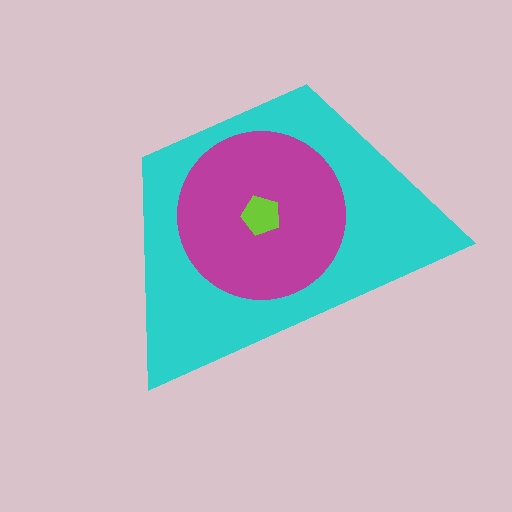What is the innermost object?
The lime pentagon.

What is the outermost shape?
The cyan trapezoid.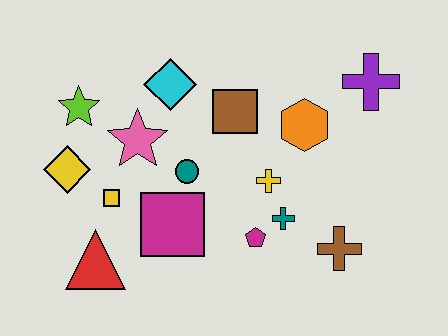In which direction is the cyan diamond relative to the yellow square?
The cyan diamond is above the yellow square.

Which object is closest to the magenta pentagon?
The teal cross is closest to the magenta pentagon.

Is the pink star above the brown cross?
Yes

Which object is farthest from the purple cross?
The red triangle is farthest from the purple cross.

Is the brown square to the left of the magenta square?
No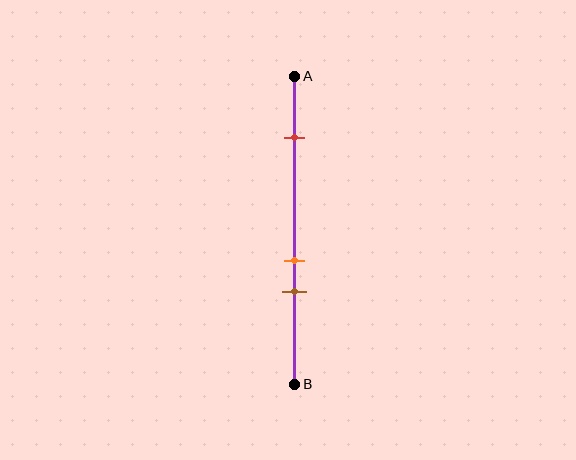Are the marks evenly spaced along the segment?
No, the marks are not evenly spaced.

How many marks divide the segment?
There are 3 marks dividing the segment.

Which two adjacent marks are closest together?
The orange and brown marks are the closest adjacent pair.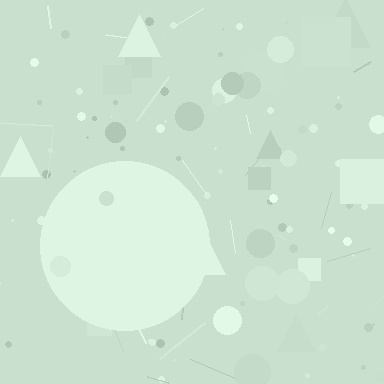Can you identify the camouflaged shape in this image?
The camouflaged shape is a circle.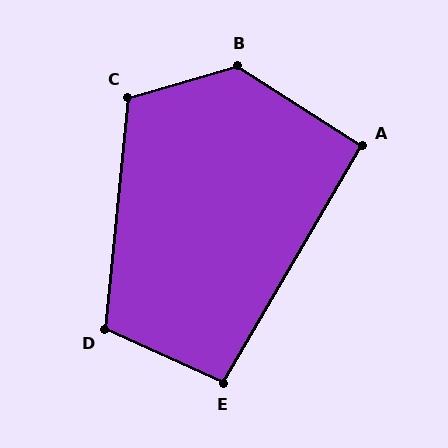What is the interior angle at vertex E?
Approximately 96 degrees (obtuse).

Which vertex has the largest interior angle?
B, at approximately 131 degrees.